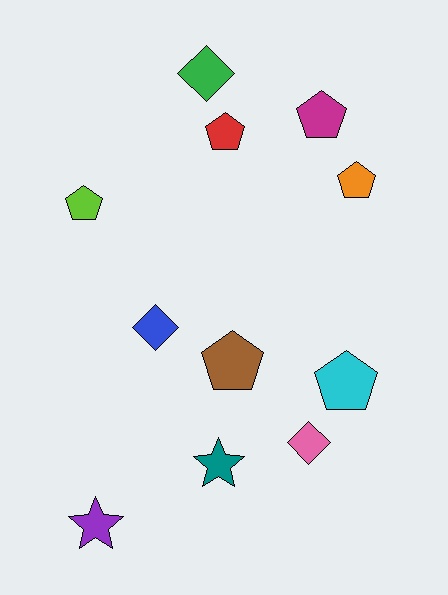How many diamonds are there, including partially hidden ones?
There are 3 diamonds.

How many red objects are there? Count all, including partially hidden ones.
There is 1 red object.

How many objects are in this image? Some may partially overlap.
There are 11 objects.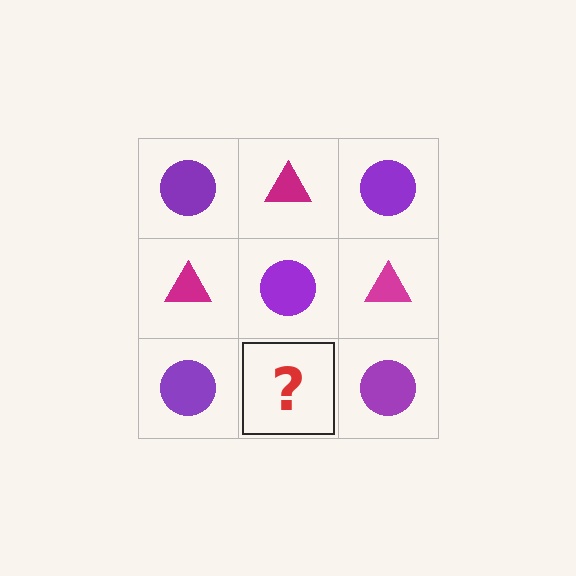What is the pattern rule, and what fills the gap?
The rule is that it alternates purple circle and magenta triangle in a checkerboard pattern. The gap should be filled with a magenta triangle.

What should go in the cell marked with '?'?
The missing cell should contain a magenta triangle.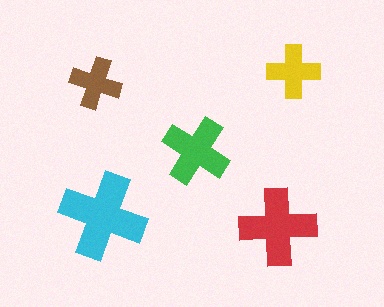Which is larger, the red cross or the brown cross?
The red one.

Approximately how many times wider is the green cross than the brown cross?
About 1.5 times wider.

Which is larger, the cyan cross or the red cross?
The cyan one.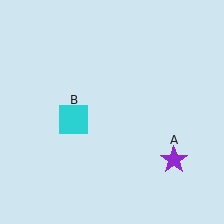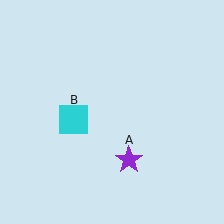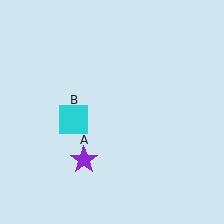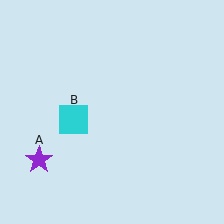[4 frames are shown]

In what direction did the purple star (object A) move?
The purple star (object A) moved left.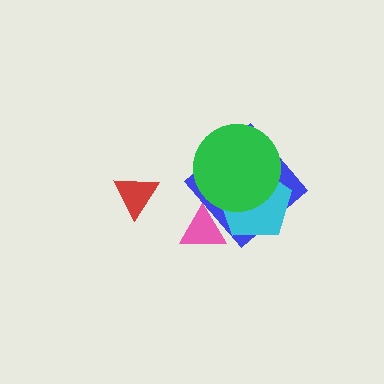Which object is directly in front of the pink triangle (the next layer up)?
The blue diamond is directly in front of the pink triangle.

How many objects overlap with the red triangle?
0 objects overlap with the red triangle.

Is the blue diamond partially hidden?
Yes, it is partially covered by another shape.